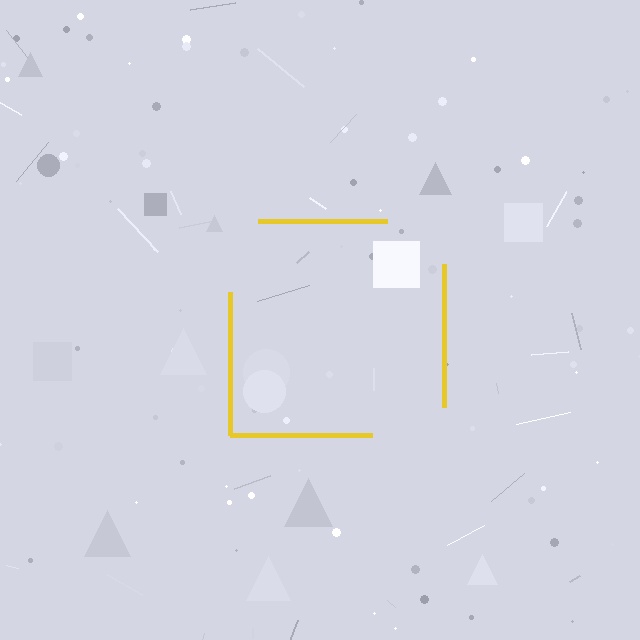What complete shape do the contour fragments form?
The contour fragments form a square.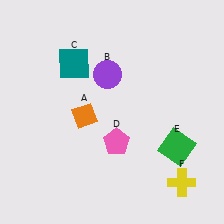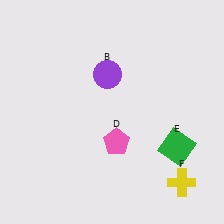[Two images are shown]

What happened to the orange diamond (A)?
The orange diamond (A) was removed in Image 2. It was in the bottom-left area of Image 1.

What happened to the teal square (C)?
The teal square (C) was removed in Image 2. It was in the top-left area of Image 1.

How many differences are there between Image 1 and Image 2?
There are 2 differences between the two images.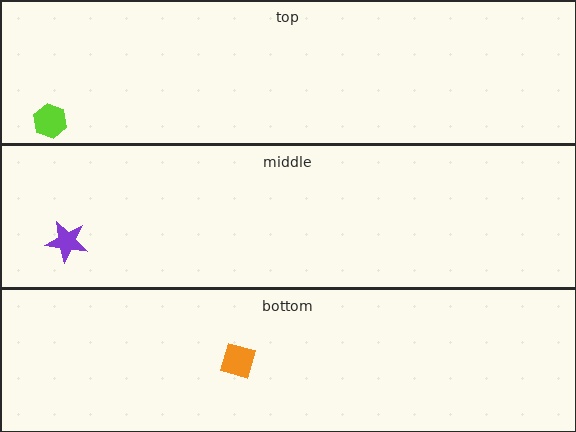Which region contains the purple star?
The middle region.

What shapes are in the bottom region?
The orange diamond.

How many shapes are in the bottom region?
1.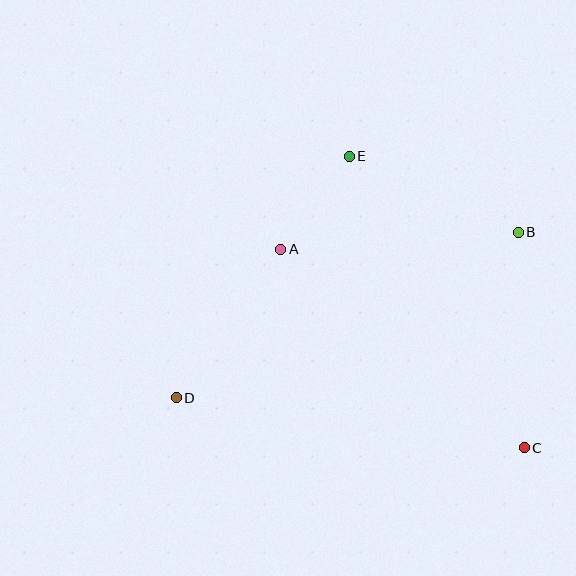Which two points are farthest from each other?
Points B and D are farthest from each other.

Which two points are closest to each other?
Points A and E are closest to each other.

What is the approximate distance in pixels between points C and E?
The distance between C and E is approximately 340 pixels.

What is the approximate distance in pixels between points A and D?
The distance between A and D is approximately 181 pixels.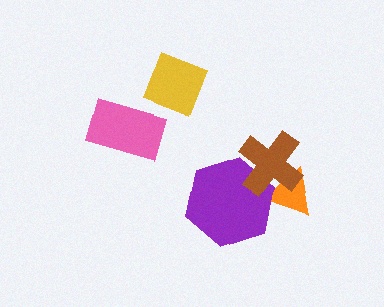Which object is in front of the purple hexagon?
The brown cross is in front of the purple hexagon.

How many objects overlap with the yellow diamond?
0 objects overlap with the yellow diamond.